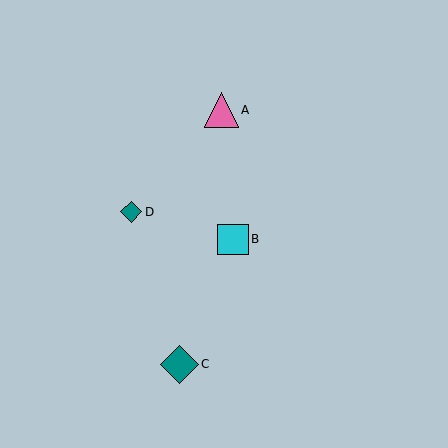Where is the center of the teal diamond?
The center of the teal diamond is at (131, 212).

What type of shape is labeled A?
Shape A is a pink triangle.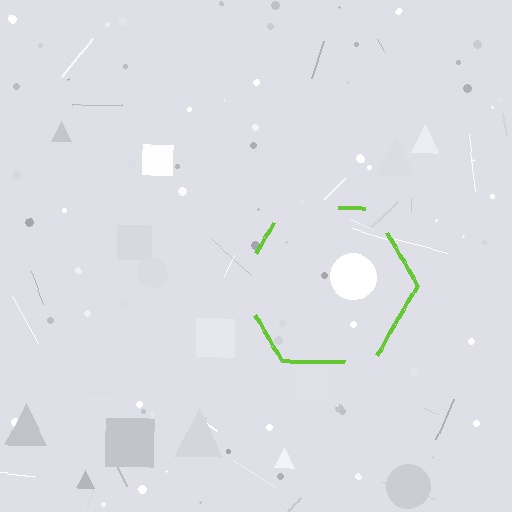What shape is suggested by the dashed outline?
The dashed outline suggests a hexagon.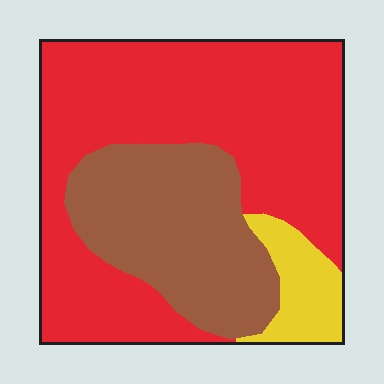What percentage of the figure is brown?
Brown takes up between a quarter and a half of the figure.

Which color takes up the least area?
Yellow, at roughly 10%.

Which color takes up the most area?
Red, at roughly 60%.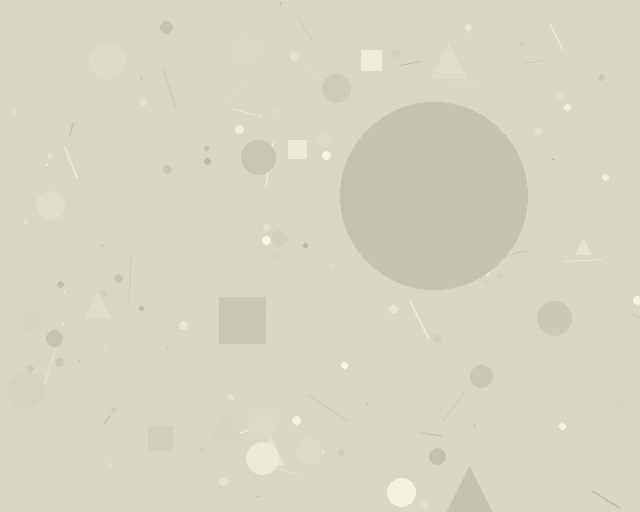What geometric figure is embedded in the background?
A circle is embedded in the background.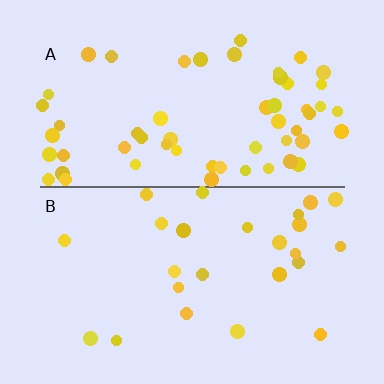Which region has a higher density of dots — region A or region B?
A (the top).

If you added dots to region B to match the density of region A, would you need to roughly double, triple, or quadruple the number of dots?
Approximately double.